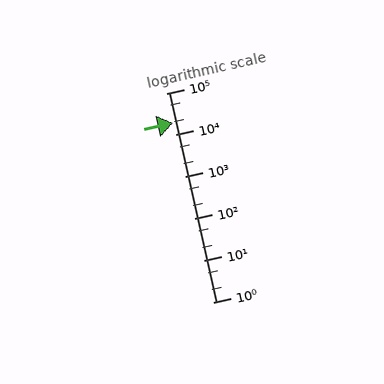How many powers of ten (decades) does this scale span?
The scale spans 5 decades, from 1 to 100000.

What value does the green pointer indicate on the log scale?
The pointer indicates approximately 19000.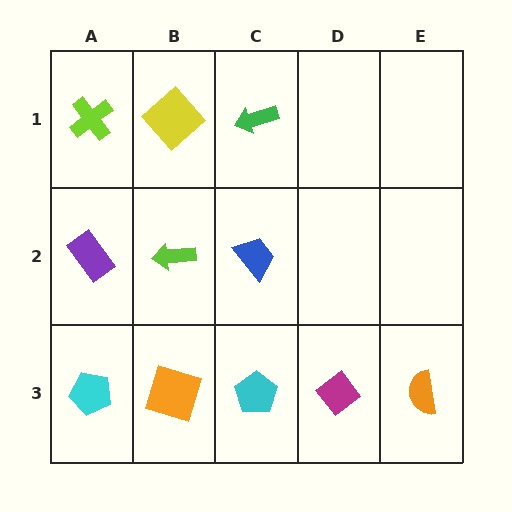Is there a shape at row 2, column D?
No, that cell is empty.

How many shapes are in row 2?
3 shapes.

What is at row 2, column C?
A blue trapezoid.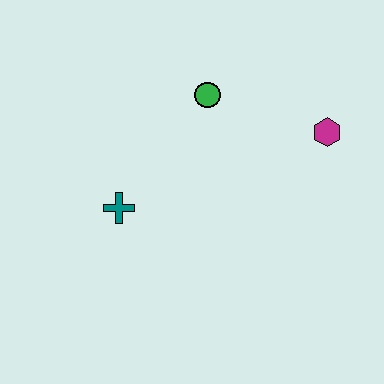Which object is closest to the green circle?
The magenta hexagon is closest to the green circle.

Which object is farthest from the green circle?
The teal cross is farthest from the green circle.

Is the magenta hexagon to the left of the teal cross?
No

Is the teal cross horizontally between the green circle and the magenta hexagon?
No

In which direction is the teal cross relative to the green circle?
The teal cross is below the green circle.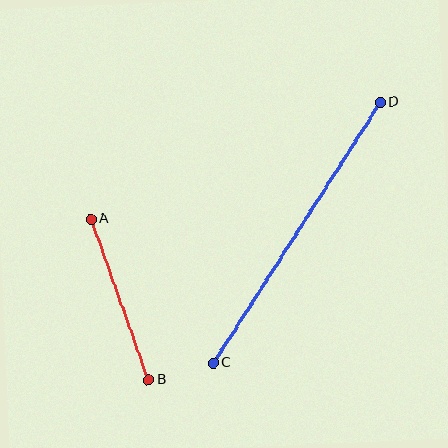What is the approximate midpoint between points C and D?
The midpoint is at approximately (297, 233) pixels.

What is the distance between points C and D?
The distance is approximately 309 pixels.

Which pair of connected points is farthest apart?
Points C and D are farthest apart.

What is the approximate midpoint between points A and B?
The midpoint is at approximately (120, 300) pixels.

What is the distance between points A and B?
The distance is approximately 171 pixels.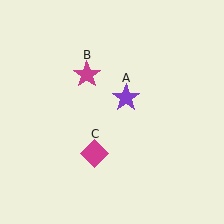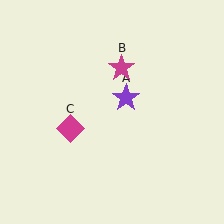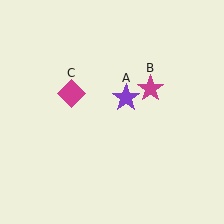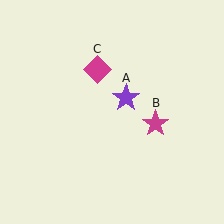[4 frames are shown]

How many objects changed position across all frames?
2 objects changed position: magenta star (object B), magenta diamond (object C).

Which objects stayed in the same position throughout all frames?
Purple star (object A) remained stationary.